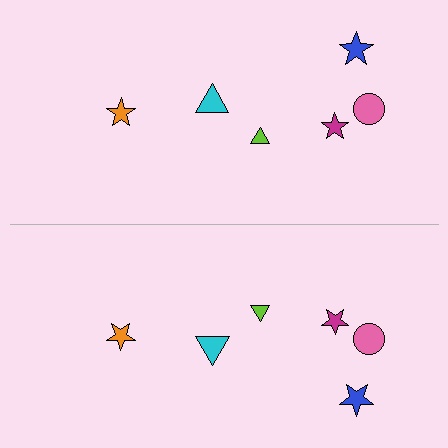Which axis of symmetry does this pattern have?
The pattern has a horizontal axis of symmetry running through the center of the image.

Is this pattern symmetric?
Yes, this pattern has bilateral (reflection) symmetry.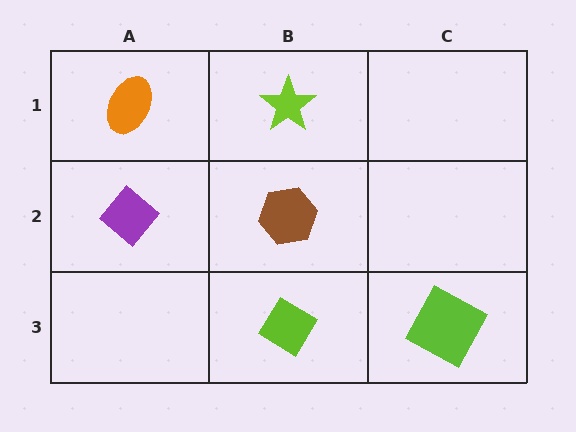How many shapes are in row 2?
2 shapes.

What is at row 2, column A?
A purple diamond.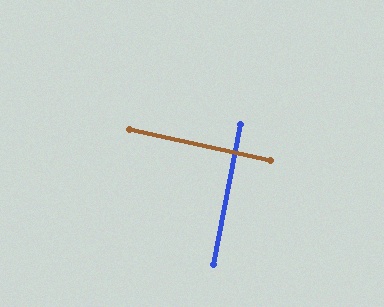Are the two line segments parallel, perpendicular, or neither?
Perpendicular — they meet at approximately 88°.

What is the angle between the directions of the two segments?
Approximately 88 degrees.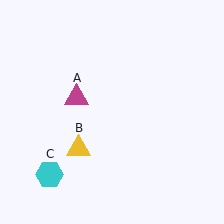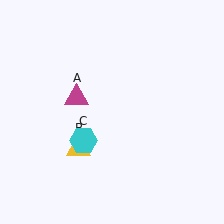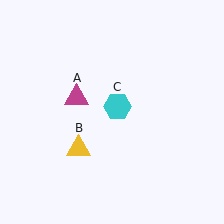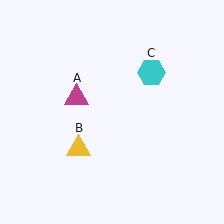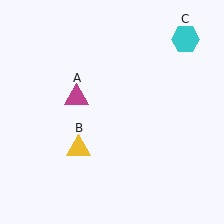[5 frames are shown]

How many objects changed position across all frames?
1 object changed position: cyan hexagon (object C).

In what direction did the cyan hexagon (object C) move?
The cyan hexagon (object C) moved up and to the right.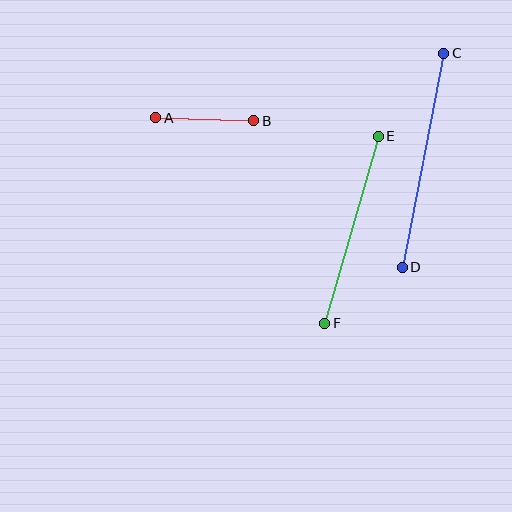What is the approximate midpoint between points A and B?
The midpoint is at approximately (205, 119) pixels.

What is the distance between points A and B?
The distance is approximately 98 pixels.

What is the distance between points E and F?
The distance is approximately 195 pixels.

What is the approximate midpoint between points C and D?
The midpoint is at approximately (423, 160) pixels.